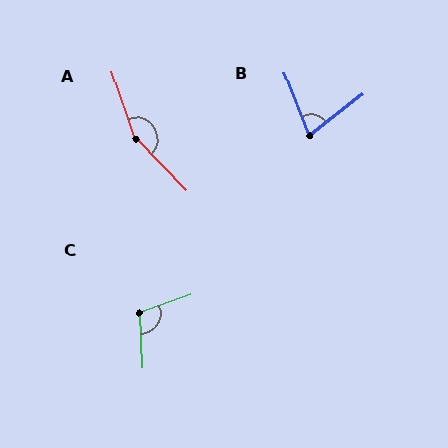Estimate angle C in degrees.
Approximately 107 degrees.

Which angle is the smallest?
B, at approximately 73 degrees.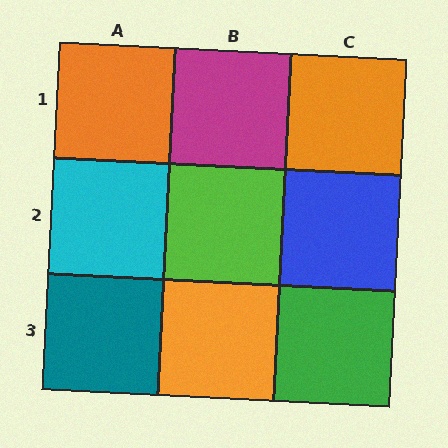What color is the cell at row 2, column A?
Cyan.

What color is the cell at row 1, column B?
Magenta.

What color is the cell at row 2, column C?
Blue.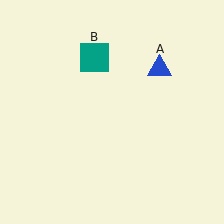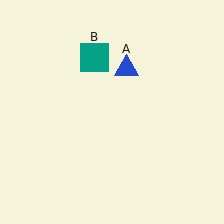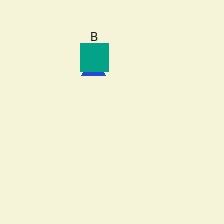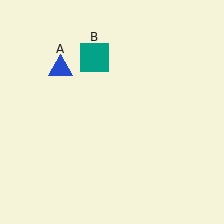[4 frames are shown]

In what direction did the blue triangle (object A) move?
The blue triangle (object A) moved left.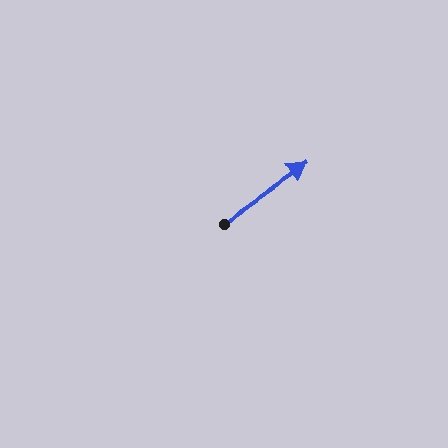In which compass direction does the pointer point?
Northeast.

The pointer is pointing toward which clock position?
Roughly 2 o'clock.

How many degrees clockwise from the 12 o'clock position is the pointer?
Approximately 55 degrees.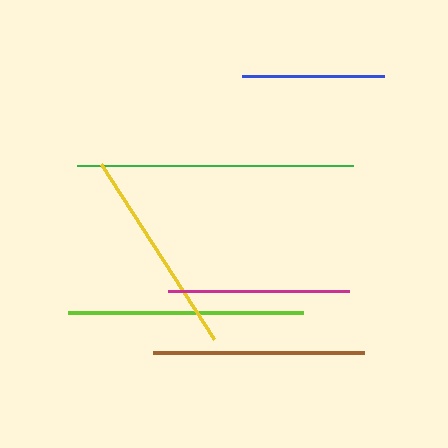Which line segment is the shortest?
The blue line is the shortest at approximately 142 pixels.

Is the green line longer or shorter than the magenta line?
The green line is longer than the magenta line.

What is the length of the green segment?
The green segment is approximately 275 pixels long.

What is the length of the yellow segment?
The yellow segment is approximately 208 pixels long.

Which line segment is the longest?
The green line is the longest at approximately 275 pixels.